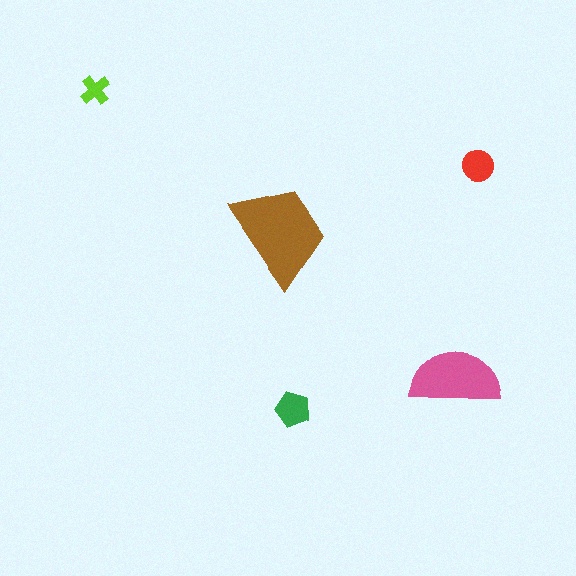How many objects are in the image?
There are 5 objects in the image.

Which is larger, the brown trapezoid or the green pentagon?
The brown trapezoid.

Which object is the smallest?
The lime cross.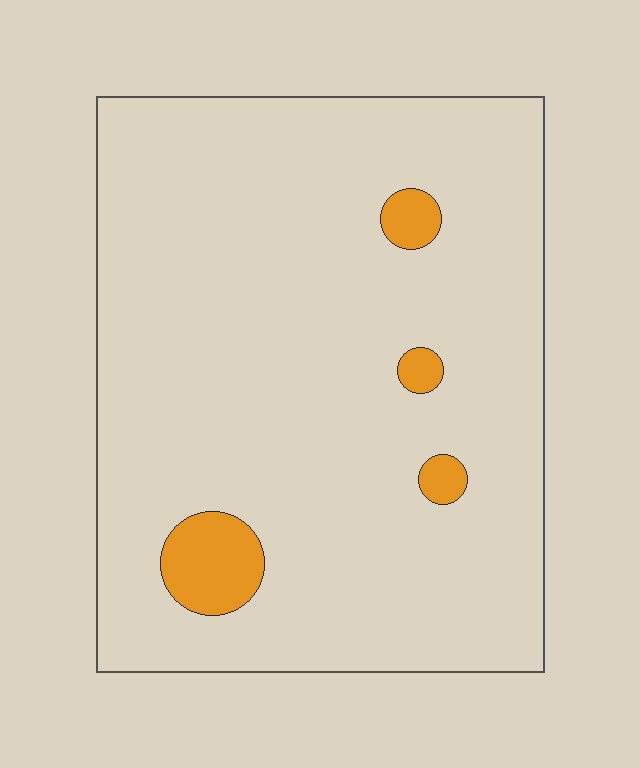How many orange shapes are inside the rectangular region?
4.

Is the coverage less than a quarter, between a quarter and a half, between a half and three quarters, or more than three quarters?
Less than a quarter.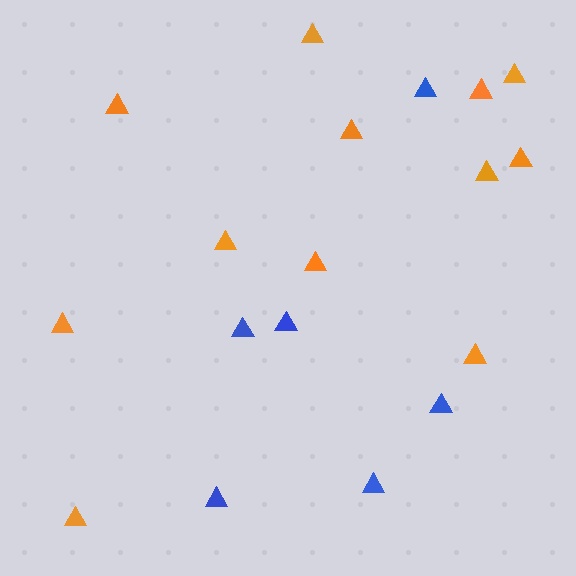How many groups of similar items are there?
There are 2 groups: one group of orange triangles (12) and one group of blue triangles (6).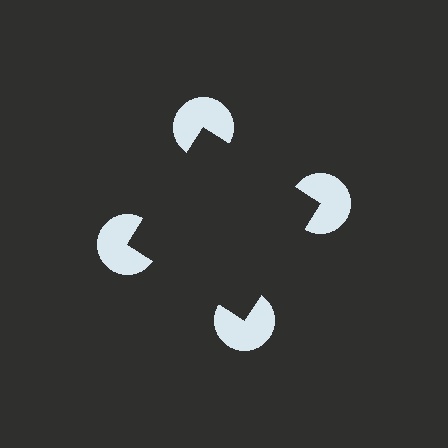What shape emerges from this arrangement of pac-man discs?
An illusory square — its edges are inferred from the aligned wedge cuts in the pac-man discs, not physically drawn.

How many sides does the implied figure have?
4 sides.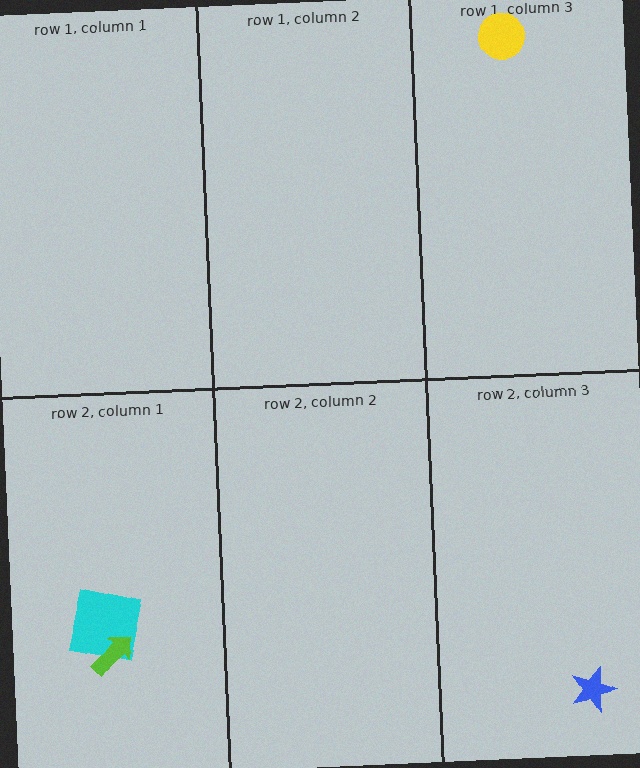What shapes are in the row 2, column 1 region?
The cyan square, the lime arrow.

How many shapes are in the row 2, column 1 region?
2.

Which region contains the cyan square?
The row 2, column 1 region.